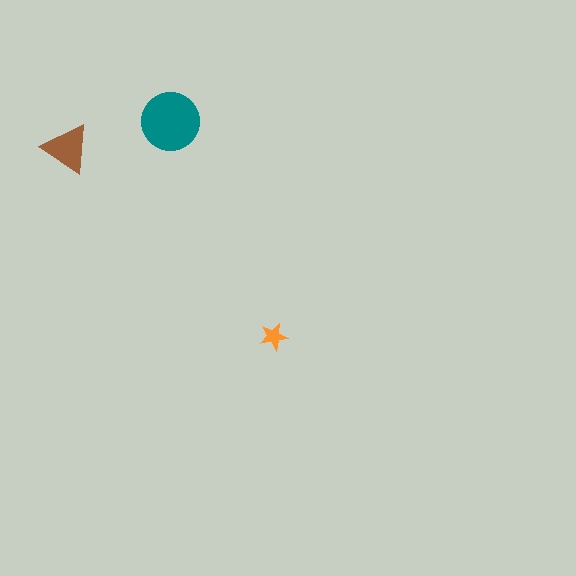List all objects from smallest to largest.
The orange star, the brown triangle, the teal circle.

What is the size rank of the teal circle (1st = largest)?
1st.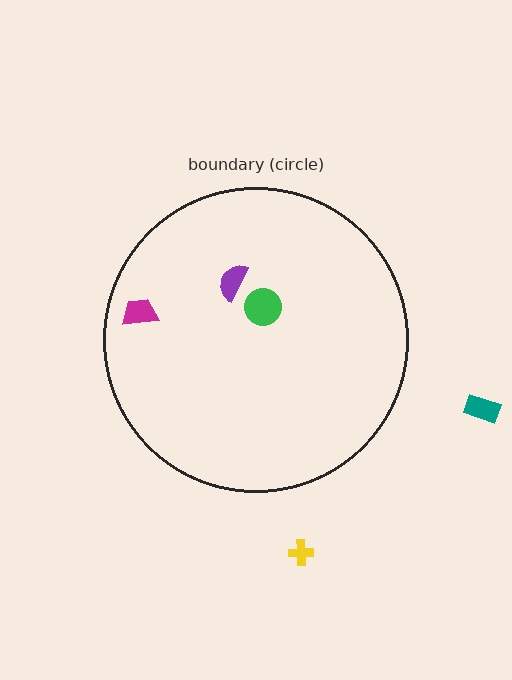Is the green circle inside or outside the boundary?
Inside.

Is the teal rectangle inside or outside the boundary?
Outside.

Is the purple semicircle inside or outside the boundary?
Inside.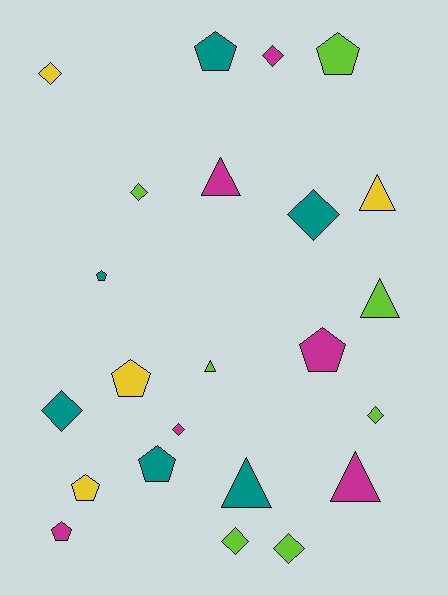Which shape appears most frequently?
Diamond, with 9 objects.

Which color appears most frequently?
Lime, with 7 objects.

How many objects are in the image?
There are 23 objects.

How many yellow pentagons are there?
There are 2 yellow pentagons.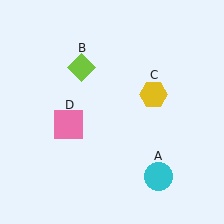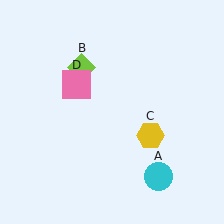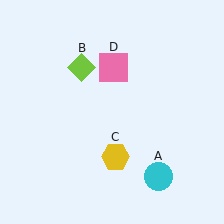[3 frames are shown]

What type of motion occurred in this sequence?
The yellow hexagon (object C), pink square (object D) rotated clockwise around the center of the scene.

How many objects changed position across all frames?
2 objects changed position: yellow hexagon (object C), pink square (object D).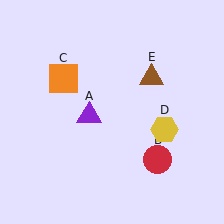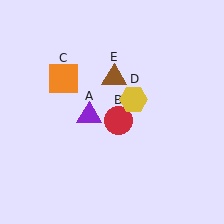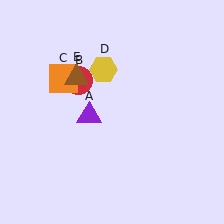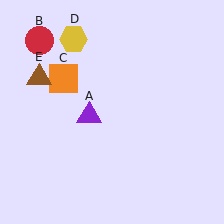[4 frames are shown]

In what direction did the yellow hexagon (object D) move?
The yellow hexagon (object D) moved up and to the left.